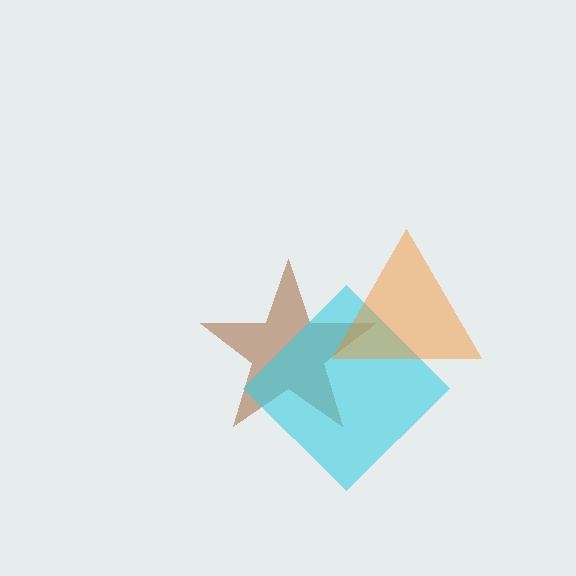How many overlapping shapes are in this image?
There are 3 overlapping shapes in the image.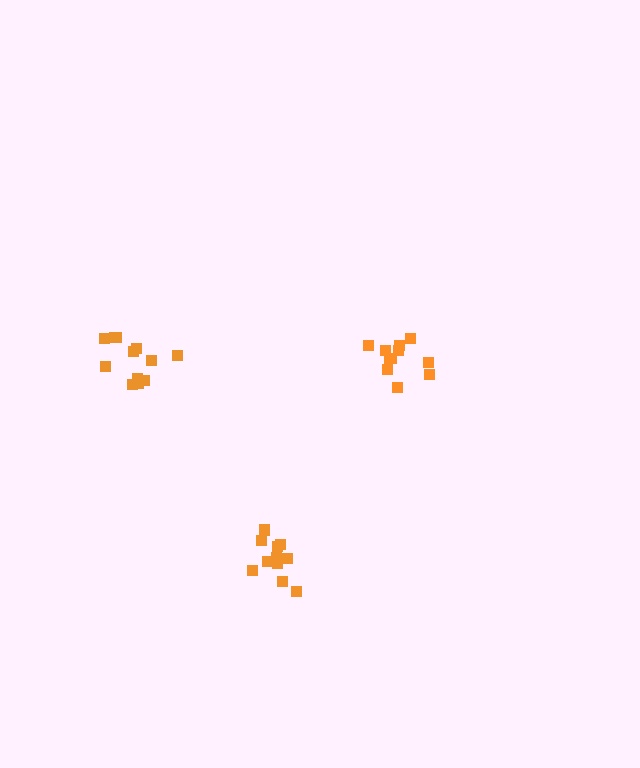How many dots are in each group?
Group 1: 11 dots, Group 2: 12 dots, Group 3: 12 dots (35 total).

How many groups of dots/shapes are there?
There are 3 groups.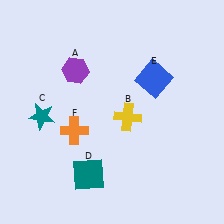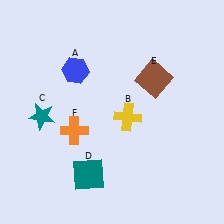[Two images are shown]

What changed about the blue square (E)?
In Image 1, E is blue. In Image 2, it changed to brown.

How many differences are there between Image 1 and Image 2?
There are 2 differences between the two images.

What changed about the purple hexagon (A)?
In Image 1, A is purple. In Image 2, it changed to blue.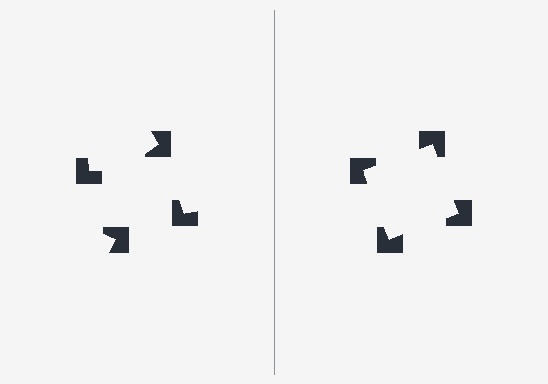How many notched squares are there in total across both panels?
8 — 4 on each side.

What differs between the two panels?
The notched squares are positioned identically on both sides; only the wedge orientations differ. On the right they align to a square; on the left they are misaligned.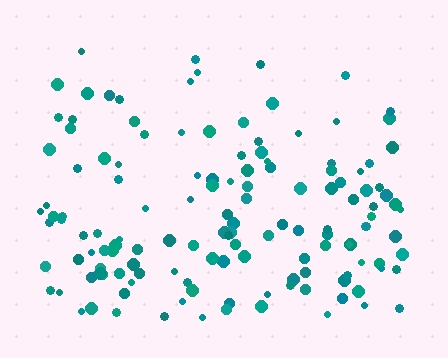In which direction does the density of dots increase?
From top to bottom, with the bottom side densest.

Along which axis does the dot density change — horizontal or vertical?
Vertical.